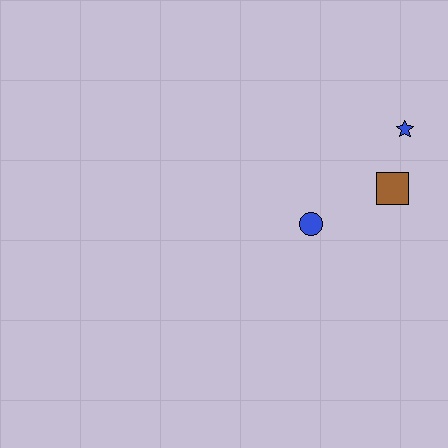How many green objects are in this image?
There are no green objects.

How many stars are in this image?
There is 1 star.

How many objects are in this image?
There are 3 objects.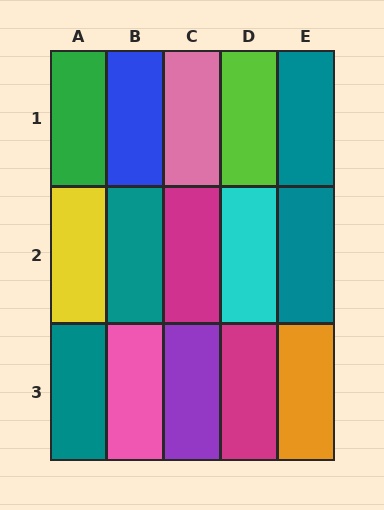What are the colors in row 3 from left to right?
Teal, pink, purple, magenta, orange.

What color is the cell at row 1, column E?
Teal.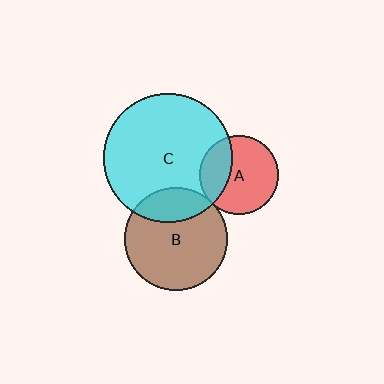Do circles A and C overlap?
Yes.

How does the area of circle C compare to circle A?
Approximately 2.7 times.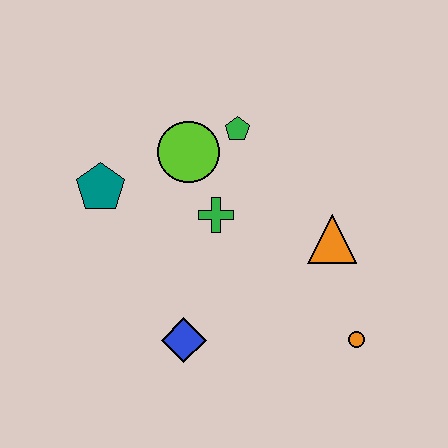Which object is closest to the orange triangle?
The orange circle is closest to the orange triangle.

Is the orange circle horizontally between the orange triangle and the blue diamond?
No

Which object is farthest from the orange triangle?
The teal pentagon is farthest from the orange triangle.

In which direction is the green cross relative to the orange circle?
The green cross is to the left of the orange circle.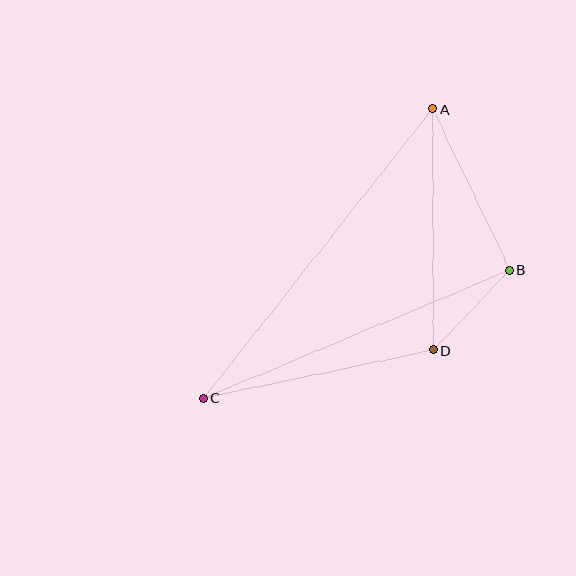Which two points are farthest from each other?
Points A and C are farthest from each other.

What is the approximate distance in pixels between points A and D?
The distance between A and D is approximately 241 pixels.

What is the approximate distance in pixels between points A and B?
The distance between A and B is approximately 178 pixels.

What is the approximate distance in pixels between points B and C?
The distance between B and C is approximately 332 pixels.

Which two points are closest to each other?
Points B and D are closest to each other.